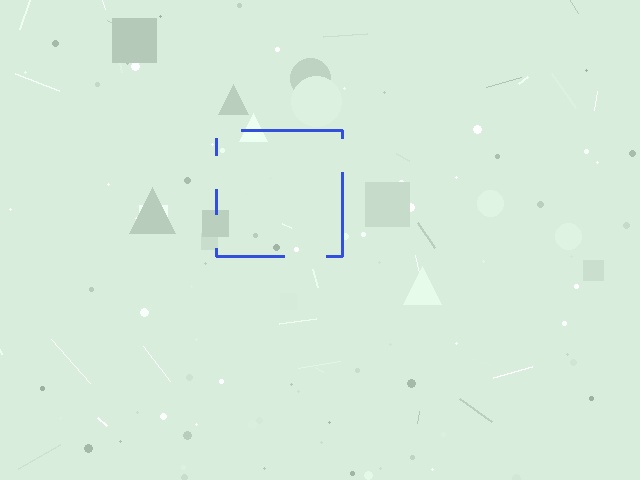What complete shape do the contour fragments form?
The contour fragments form a square.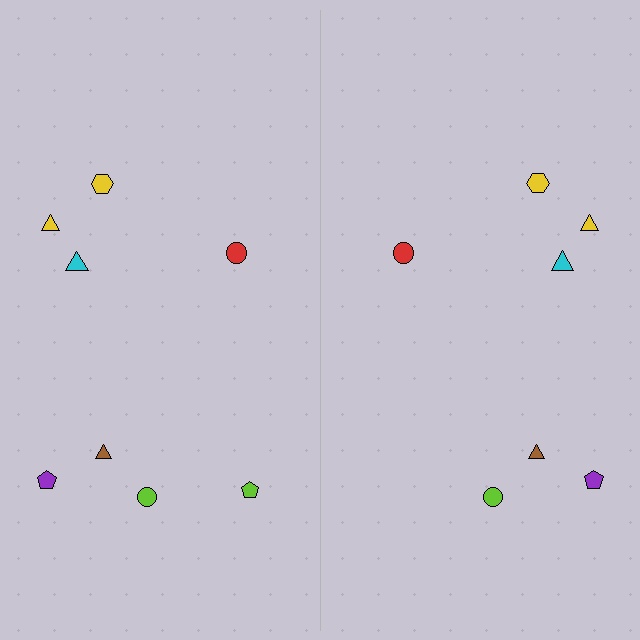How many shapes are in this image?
There are 15 shapes in this image.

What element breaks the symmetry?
A lime pentagon is missing from the right side.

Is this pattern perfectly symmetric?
No, the pattern is not perfectly symmetric. A lime pentagon is missing from the right side.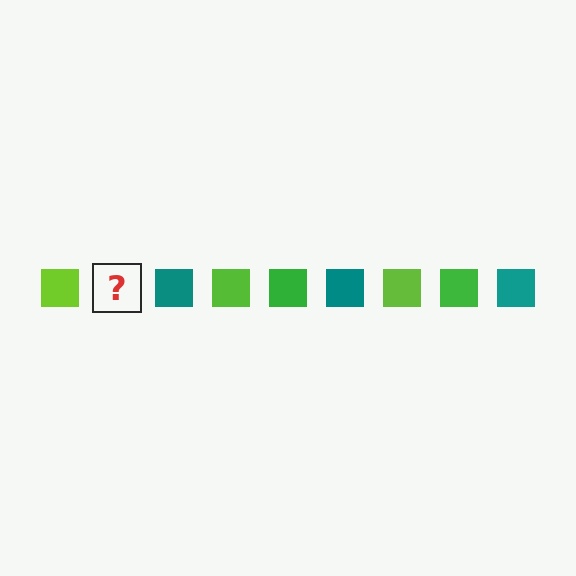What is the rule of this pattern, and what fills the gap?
The rule is that the pattern cycles through lime, green, teal squares. The gap should be filled with a green square.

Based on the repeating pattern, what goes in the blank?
The blank should be a green square.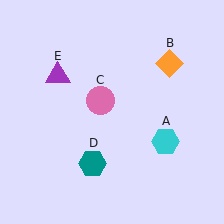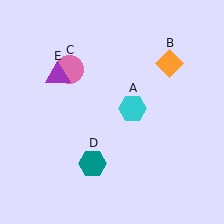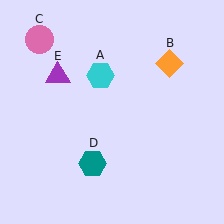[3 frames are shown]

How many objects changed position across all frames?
2 objects changed position: cyan hexagon (object A), pink circle (object C).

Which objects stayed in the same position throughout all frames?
Orange diamond (object B) and teal hexagon (object D) and purple triangle (object E) remained stationary.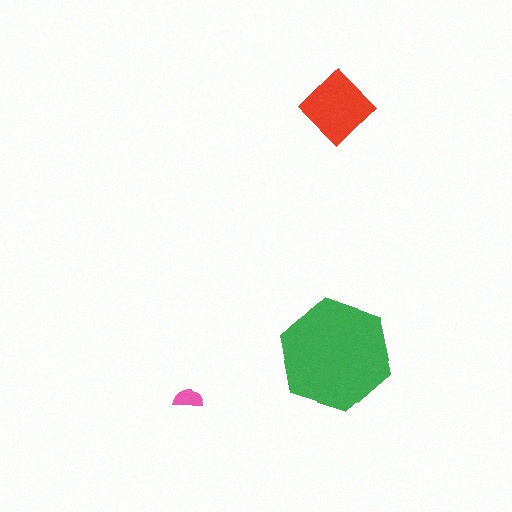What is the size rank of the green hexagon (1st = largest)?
1st.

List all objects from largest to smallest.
The green hexagon, the red diamond, the pink semicircle.